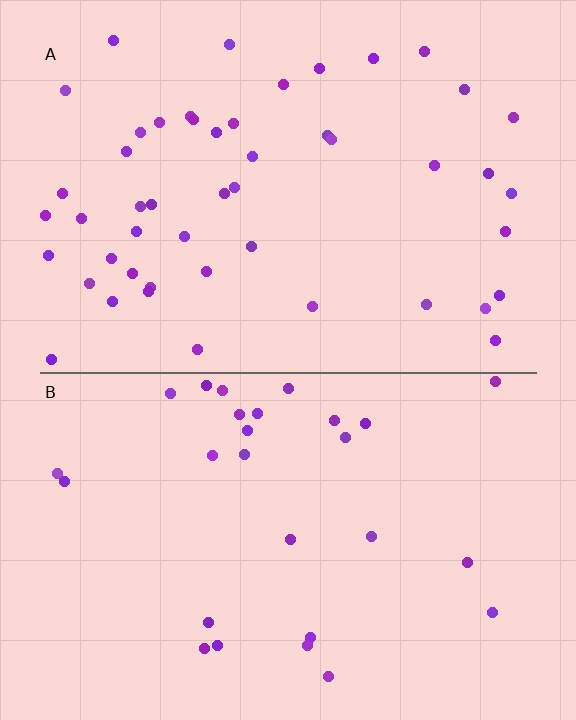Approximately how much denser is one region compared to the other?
Approximately 1.8× — region A over region B.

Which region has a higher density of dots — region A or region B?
A (the top).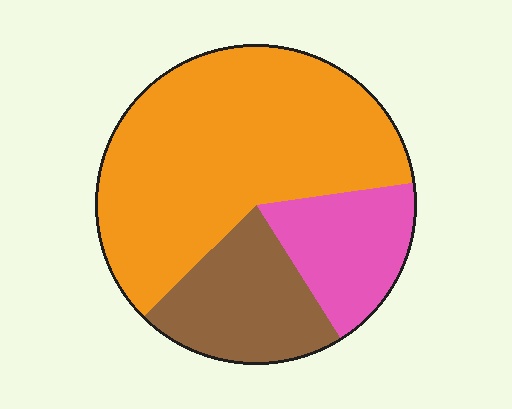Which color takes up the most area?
Orange, at roughly 60%.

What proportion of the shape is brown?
Brown takes up less than a quarter of the shape.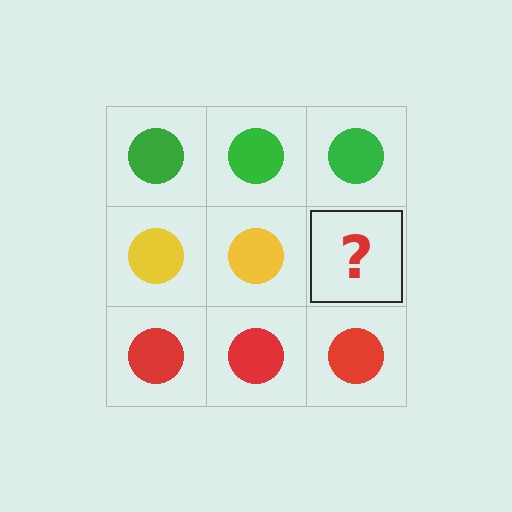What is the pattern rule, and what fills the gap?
The rule is that each row has a consistent color. The gap should be filled with a yellow circle.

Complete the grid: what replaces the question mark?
The question mark should be replaced with a yellow circle.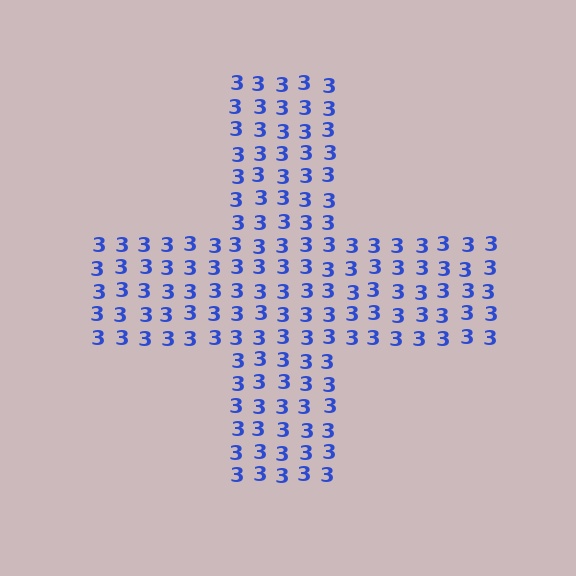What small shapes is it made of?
It is made of small digit 3's.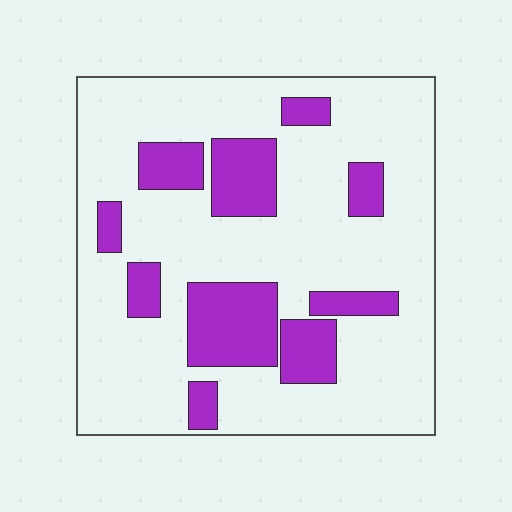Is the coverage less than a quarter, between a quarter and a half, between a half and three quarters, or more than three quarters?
Less than a quarter.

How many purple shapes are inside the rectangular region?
10.